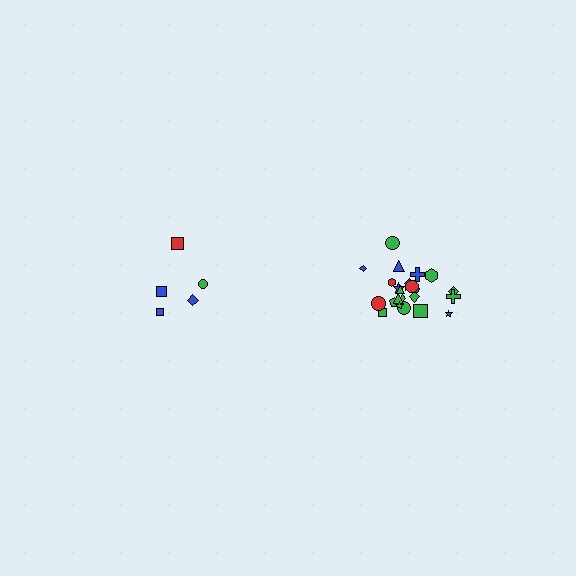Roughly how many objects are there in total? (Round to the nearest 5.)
Roughly 30 objects in total.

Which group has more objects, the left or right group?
The right group.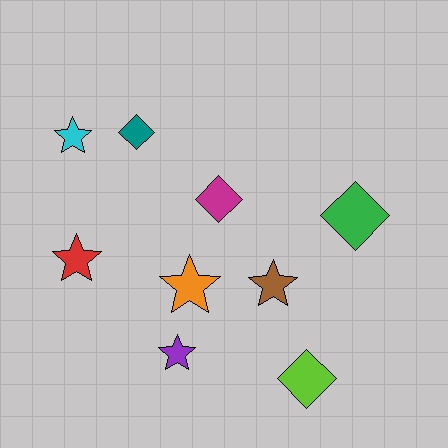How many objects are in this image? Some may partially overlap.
There are 9 objects.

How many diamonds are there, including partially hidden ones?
There are 4 diamonds.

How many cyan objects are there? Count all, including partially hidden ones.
There is 1 cyan object.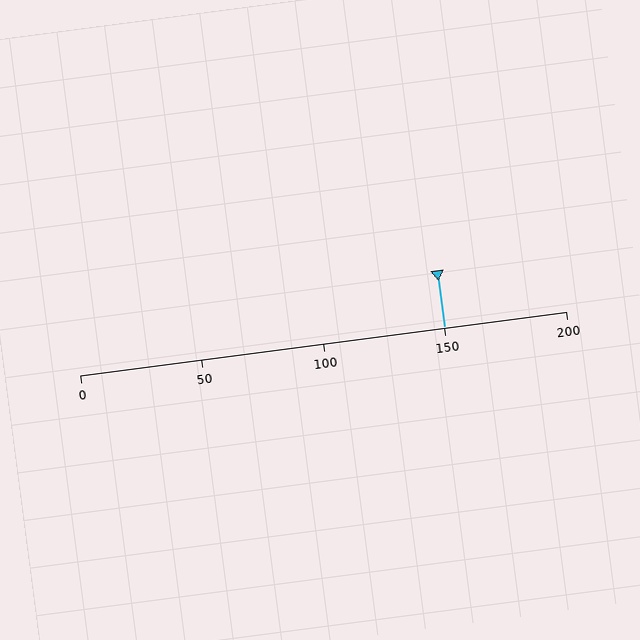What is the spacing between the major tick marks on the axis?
The major ticks are spaced 50 apart.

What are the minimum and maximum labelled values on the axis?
The axis runs from 0 to 200.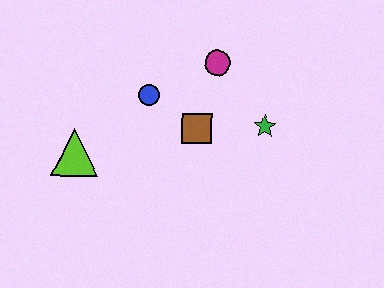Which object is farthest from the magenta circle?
The lime triangle is farthest from the magenta circle.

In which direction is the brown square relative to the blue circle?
The brown square is to the right of the blue circle.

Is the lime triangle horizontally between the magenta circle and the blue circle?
No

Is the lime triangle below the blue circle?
Yes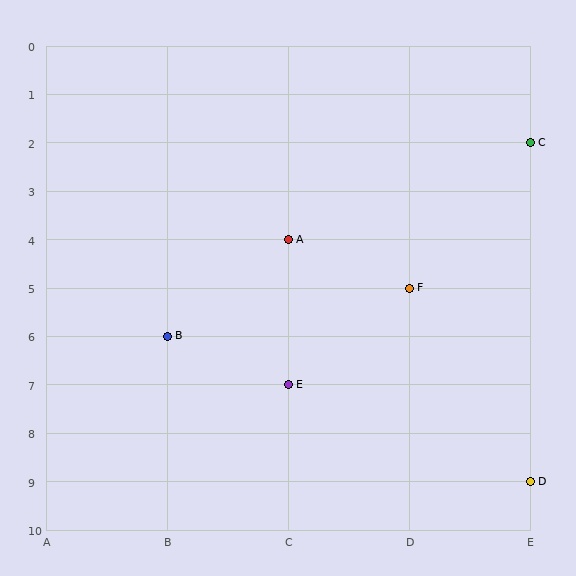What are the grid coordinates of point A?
Point A is at grid coordinates (C, 4).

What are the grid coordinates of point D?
Point D is at grid coordinates (E, 9).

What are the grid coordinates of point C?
Point C is at grid coordinates (E, 2).